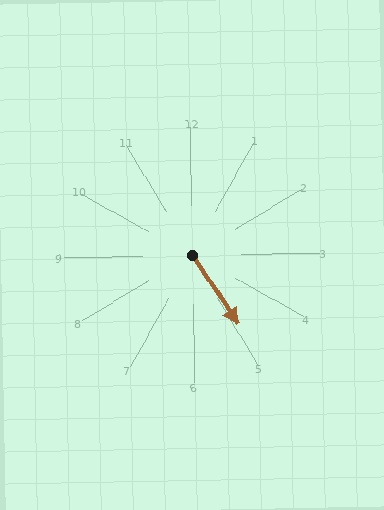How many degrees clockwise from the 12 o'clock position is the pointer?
Approximately 147 degrees.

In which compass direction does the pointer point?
Southeast.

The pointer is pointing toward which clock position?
Roughly 5 o'clock.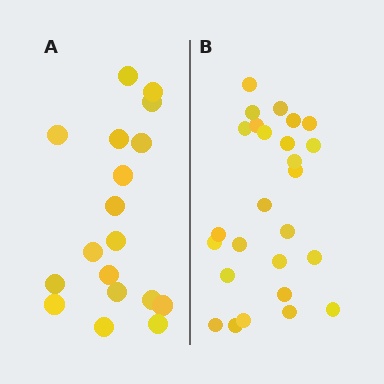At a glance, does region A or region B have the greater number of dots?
Region B (the right region) has more dots.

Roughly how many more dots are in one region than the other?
Region B has roughly 8 or so more dots than region A.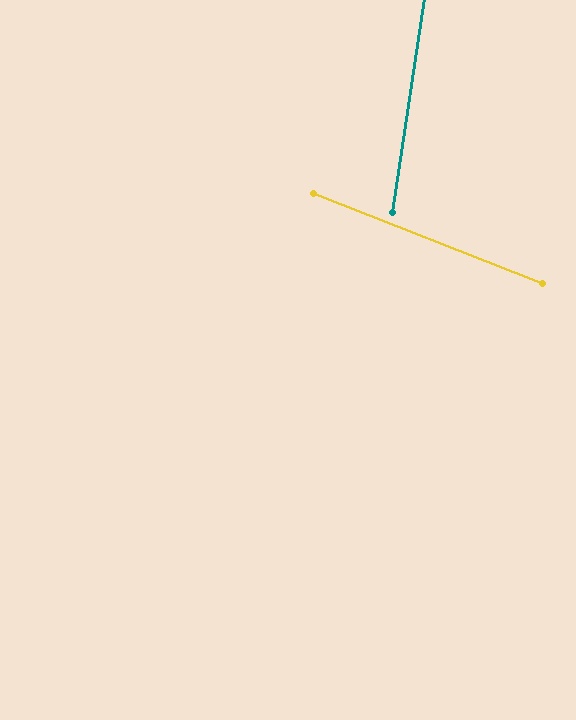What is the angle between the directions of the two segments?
Approximately 77 degrees.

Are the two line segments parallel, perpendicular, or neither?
Neither parallel nor perpendicular — they differ by about 77°.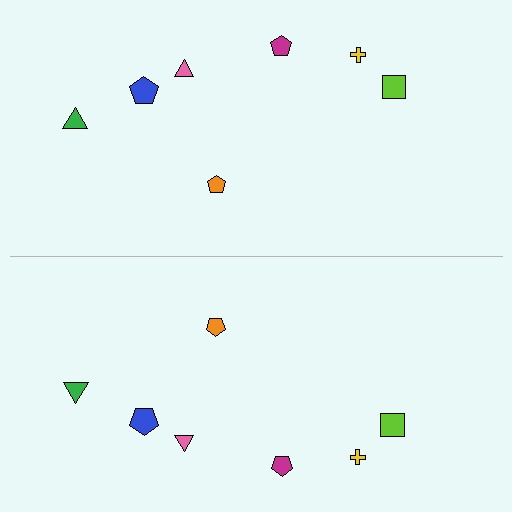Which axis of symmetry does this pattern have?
The pattern has a horizontal axis of symmetry running through the center of the image.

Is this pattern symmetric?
Yes, this pattern has bilateral (reflection) symmetry.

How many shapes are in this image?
There are 14 shapes in this image.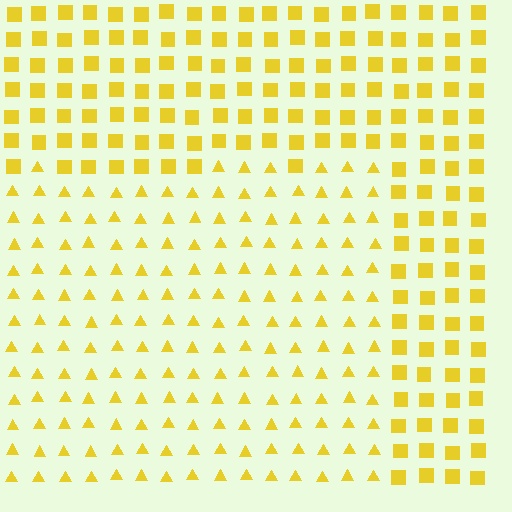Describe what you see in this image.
The image is filled with small yellow elements arranged in a uniform grid. A rectangle-shaped region contains triangles, while the surrounding area contains squares. The boundary is defined purely by the change in element shape.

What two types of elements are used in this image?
The image uses triangles inside the rectangle region and squares outside it.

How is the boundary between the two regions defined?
The boundary is defined by a change in element shape: triangles inside vs. squares outside. All elements share the same color and spacing.